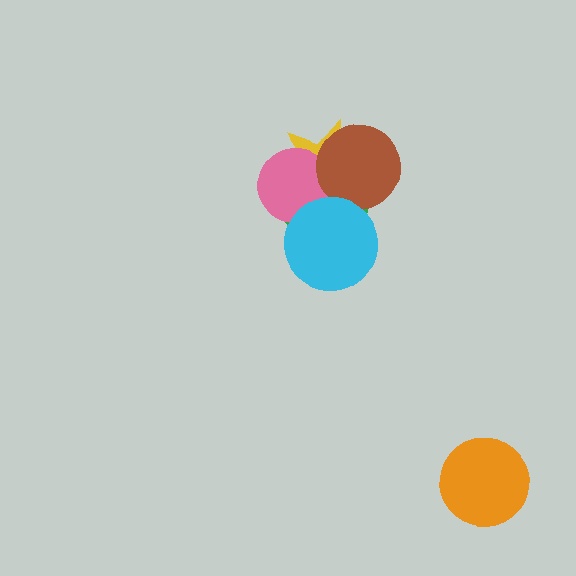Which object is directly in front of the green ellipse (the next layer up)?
The pink circle is directly in front of the green ellipse.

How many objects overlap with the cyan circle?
3 objects overlap with the cyan circle.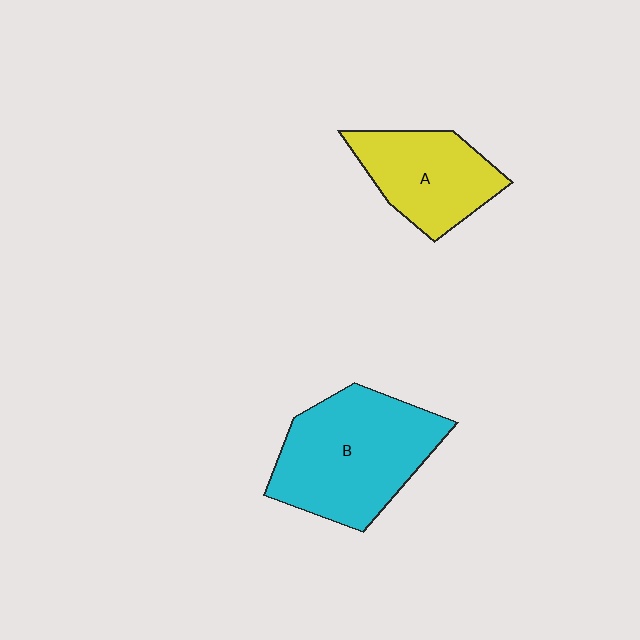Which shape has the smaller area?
Shape A (yellow).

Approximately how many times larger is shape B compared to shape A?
Approximately 1.5 times.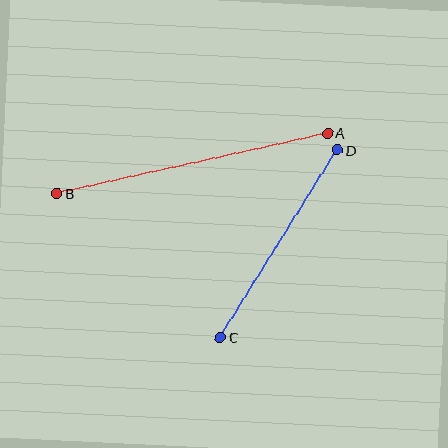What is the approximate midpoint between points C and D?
The midpoint is at approximately (279, 244) pixels.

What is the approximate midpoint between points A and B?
The midpoint is at approximately (192, 163) pixels.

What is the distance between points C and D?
The distance is approximately 221 pixels.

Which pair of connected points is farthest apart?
Points A and B are farthest apart.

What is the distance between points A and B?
The distance is approximately 277 pixels.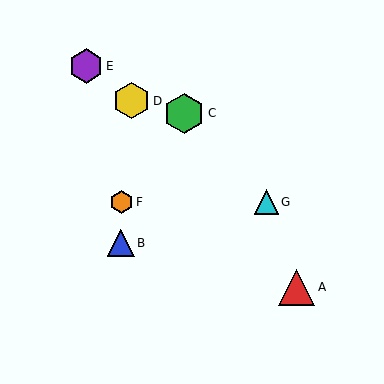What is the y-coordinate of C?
Object C is at y≈113.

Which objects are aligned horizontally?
Objects F, G are aligned horizontally.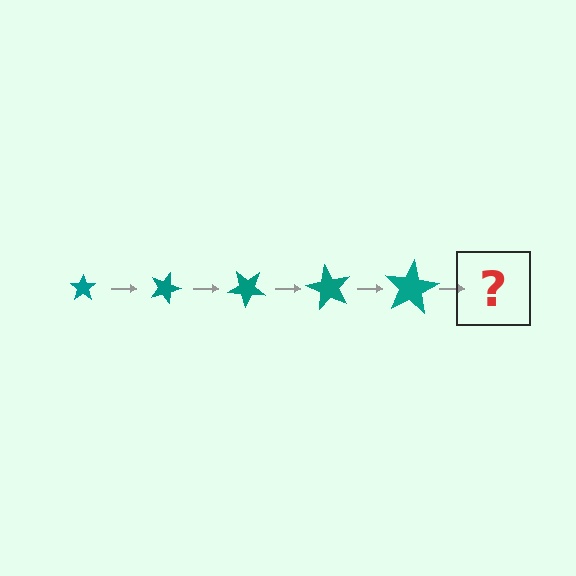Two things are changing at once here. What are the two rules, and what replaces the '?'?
The two rules are that the star grows larger each step and it rotates 20 degrees each step. The '?' should be a star, larger than the previous one and rotated 100 degrees from the start.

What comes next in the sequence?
The next element should be a star, larger than the previous one and rotated 100 degrees from the start.